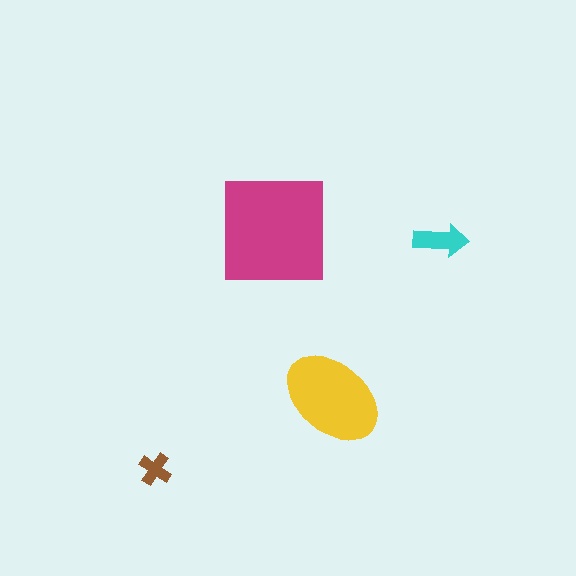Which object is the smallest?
The brown cross.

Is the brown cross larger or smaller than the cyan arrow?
Smaller.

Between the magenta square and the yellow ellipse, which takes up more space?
The magenta square.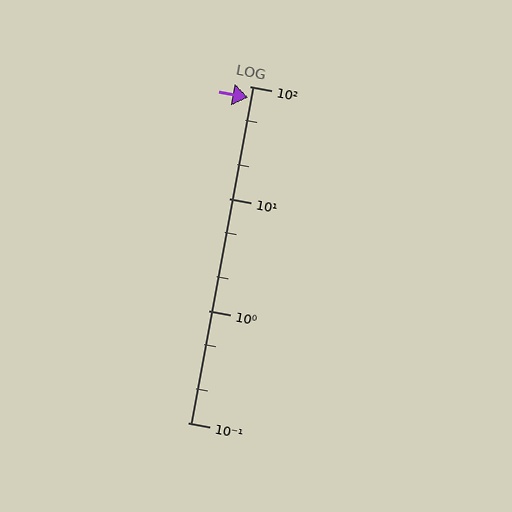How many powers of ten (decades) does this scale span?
The scale spans 3 decades, from 0.1 to 100.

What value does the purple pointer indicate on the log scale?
The pointer indicates approximately 80.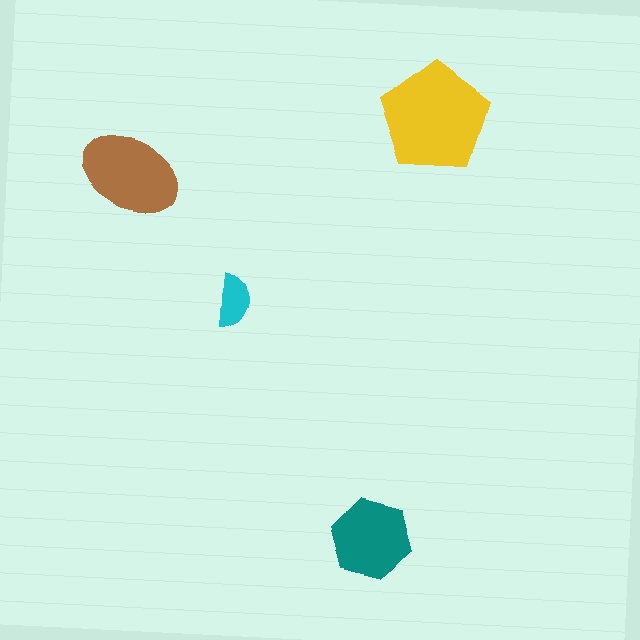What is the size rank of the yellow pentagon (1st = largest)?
1st.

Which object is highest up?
The yellow pentagon is topmost.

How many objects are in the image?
There are 4 objects in the image.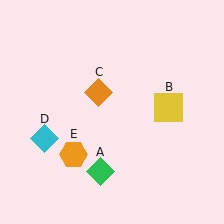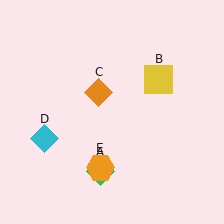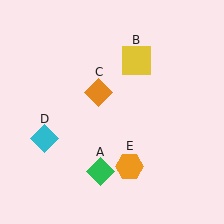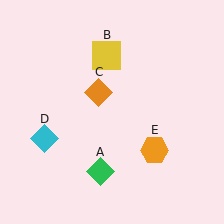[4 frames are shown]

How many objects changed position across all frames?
2 objects changed position: yellow square (object B), orange hexagon (object E).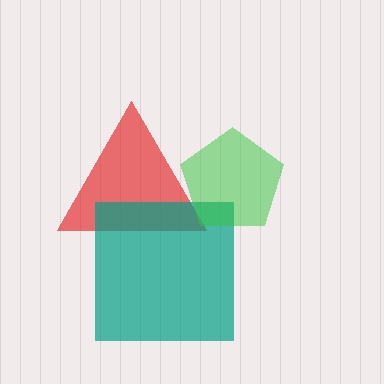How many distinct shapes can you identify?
There are 3 distinct shapes: a red triangle, a teal square, a green pentagon.